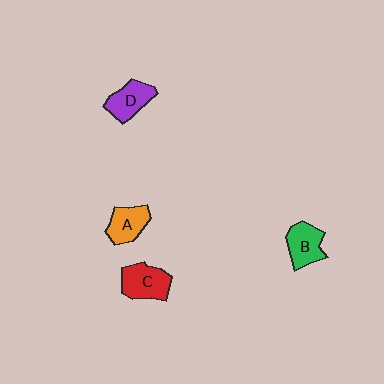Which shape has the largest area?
Shape C (red).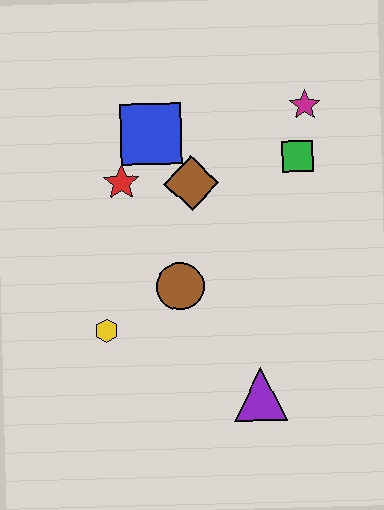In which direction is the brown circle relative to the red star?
The brown circle is below the red star.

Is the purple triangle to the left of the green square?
Yes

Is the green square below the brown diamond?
No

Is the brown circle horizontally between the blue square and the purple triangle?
Yes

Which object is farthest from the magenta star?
The yellow hexagon is farthest from the magenta star.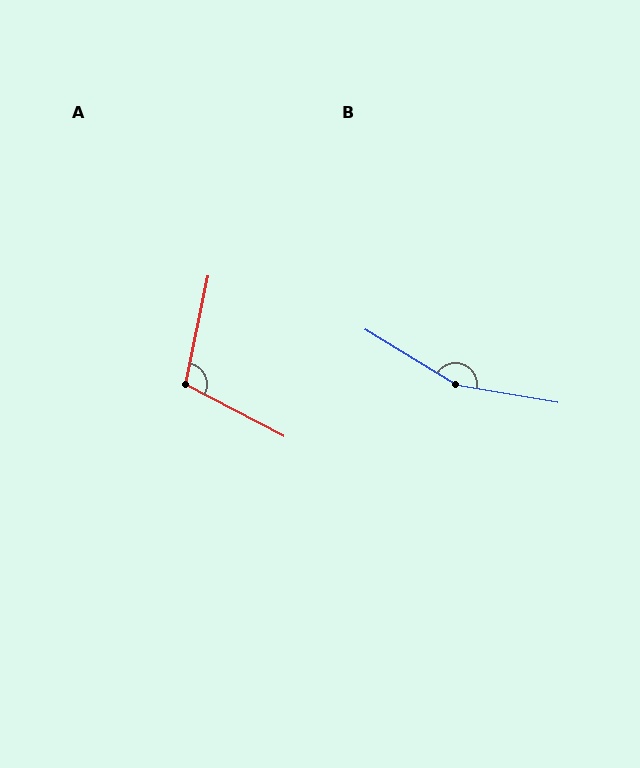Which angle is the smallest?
A, at approximately 106 degrees.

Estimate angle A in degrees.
Approximately 106 degrees.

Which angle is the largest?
B, at approximately 158 degrees.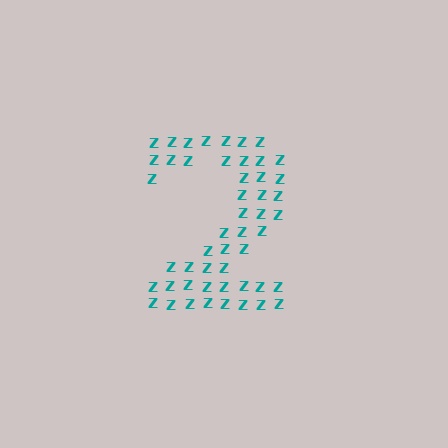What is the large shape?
The large shape is the digit 2.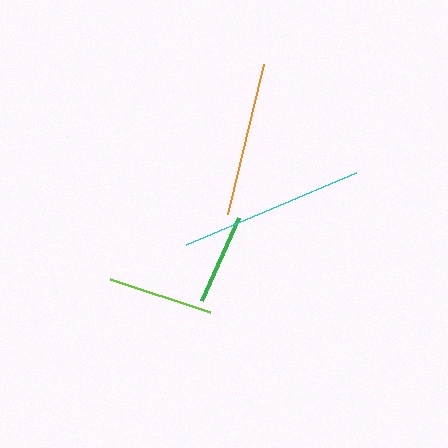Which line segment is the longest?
The cyan line is the longest at approximately 185 pixels.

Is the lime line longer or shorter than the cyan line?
The cyan line is longer than the lime line.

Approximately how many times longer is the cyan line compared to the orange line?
The cyan line is approximately 1.2 times the length of the orange line.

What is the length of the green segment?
The green segment is approximately 91 pixels long.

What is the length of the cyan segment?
The cyan segment is approximately 185 pixels long.